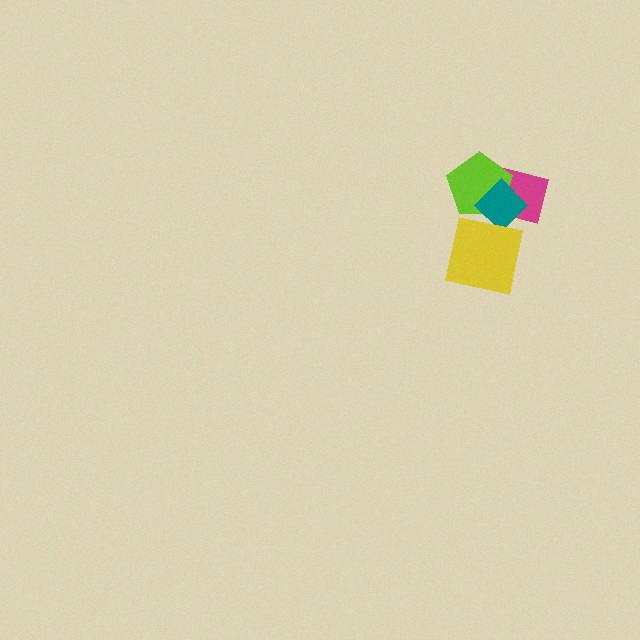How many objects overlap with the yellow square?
3 objects overlap with the yellow square.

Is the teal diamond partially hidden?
Yes, it is partially covered by another shape.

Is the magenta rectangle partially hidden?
Yes, it is partially covered by another shape.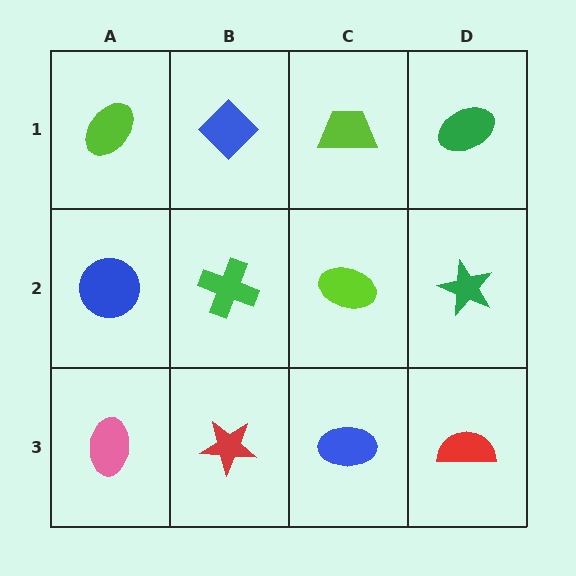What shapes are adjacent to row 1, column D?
A green star (row 2, column D), a lime trapezoid (row 1, column C).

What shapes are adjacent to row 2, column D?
A green ellipse (row 1, column D), a red semicircle (row 3, column D), a lime ellipse (row 2, column C).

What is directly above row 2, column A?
A lime ellipse.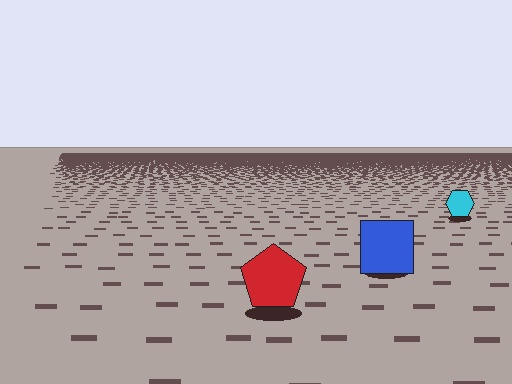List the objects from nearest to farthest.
From nearest to farthest: the red pentagon, the blue square, the cyan hexagon.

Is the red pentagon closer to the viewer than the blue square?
Yes. The red pentagon is closer — you can tell from the texture gradient: the ground texture is coarser near it.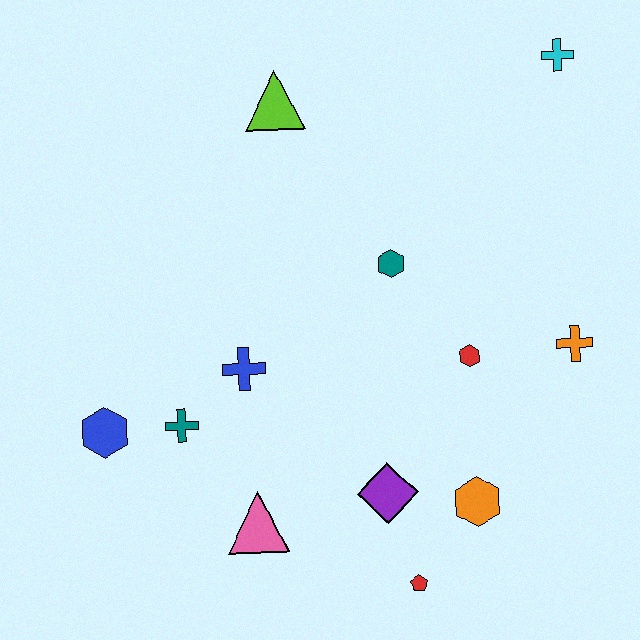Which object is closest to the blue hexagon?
The teal cross is closest to the blue hexagon.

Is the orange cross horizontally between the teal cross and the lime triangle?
No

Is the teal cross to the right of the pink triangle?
No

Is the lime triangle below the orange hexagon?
No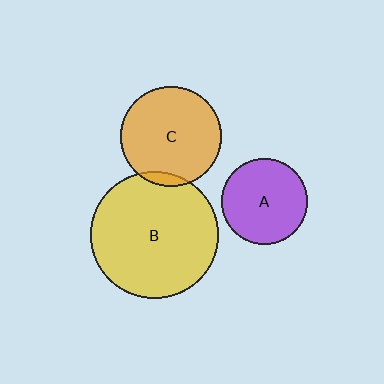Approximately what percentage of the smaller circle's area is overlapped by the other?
Approximately 5%.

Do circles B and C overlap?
Yes.